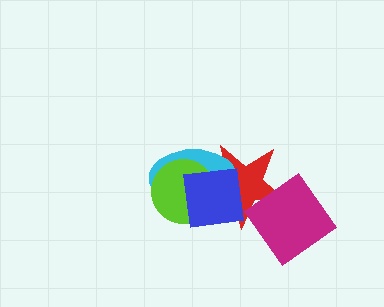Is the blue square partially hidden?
No, no other shape covers it.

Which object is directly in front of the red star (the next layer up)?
The cyan ellipse is directly in front of the red star.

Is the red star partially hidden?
Yes, it is partially covered by another shape.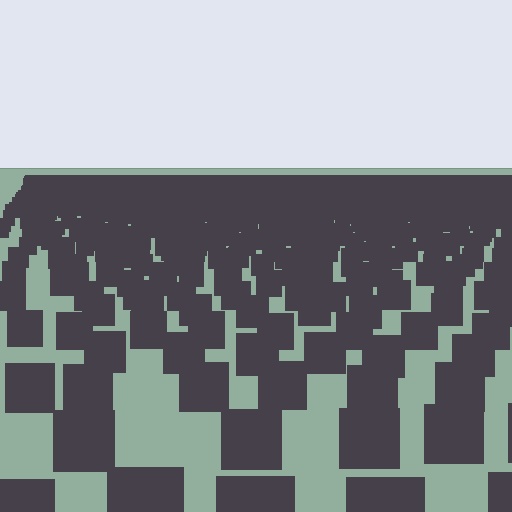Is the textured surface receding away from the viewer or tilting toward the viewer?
The surface is receding away from the viewer. Texture elements get smaller and denser toward the top.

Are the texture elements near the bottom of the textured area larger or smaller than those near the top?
Larger. Near the bottom, elements are closer to the viewer and appear at a bigger on-screen size.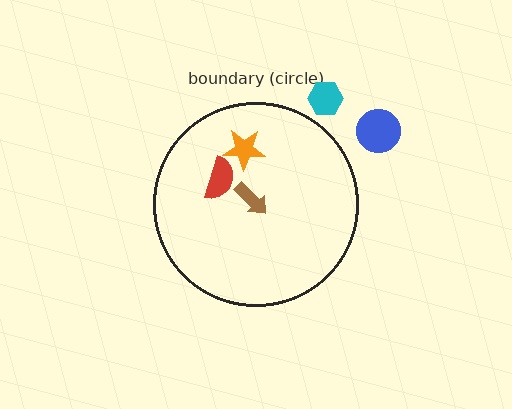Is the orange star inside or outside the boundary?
Inside.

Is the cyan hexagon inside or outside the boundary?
Outside.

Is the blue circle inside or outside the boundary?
Outside.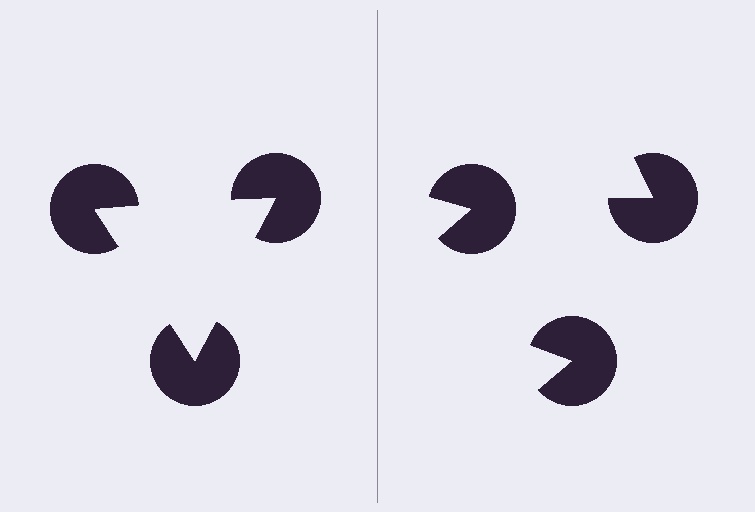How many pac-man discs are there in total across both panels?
6 — 3 on each side.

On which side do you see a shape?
An illusory triangle appears on the left side. On the right side the wedge cuts are rotated, so no coherent shape forms.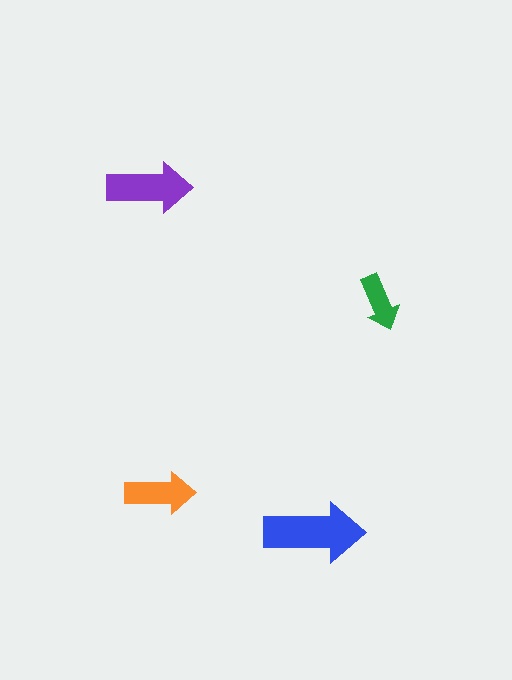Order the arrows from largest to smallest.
the blue one, the purple one, the orange one, the green one.